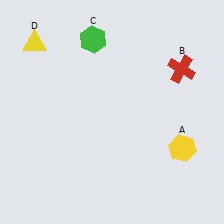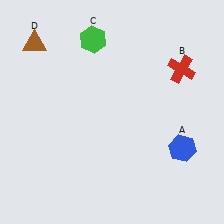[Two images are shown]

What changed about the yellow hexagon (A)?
In Image 1, A is yellow. In Image 2, it changed to blue.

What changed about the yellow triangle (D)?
In Image 1, D is yellow. In Image 2, it changed to brown.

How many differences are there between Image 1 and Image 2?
There are 2 differences between the two images.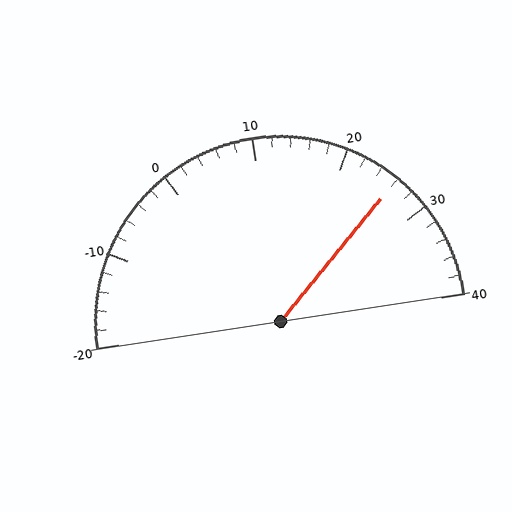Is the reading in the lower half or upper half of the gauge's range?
The reading is in the upper half of the range (-20 to 40).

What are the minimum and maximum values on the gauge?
The gauge ranges from -20 to 40.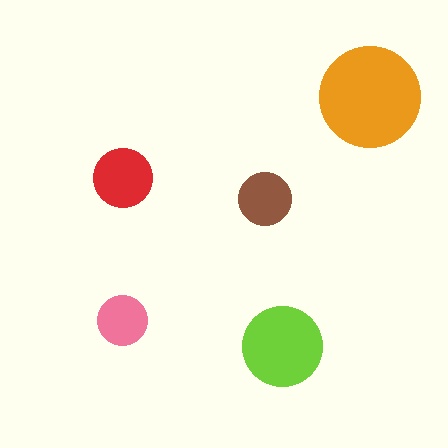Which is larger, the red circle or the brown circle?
The red one.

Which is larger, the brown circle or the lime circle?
The lime one.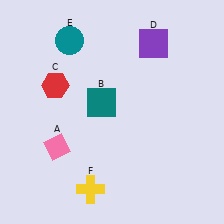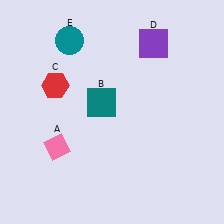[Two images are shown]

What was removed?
The yellow cross (F) was removed in Image 2.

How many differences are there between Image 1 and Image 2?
There is 1 difference between the two images.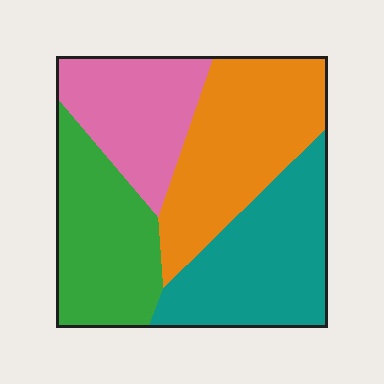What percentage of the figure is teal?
Teal covers 27% of the figure.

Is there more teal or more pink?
Teal.